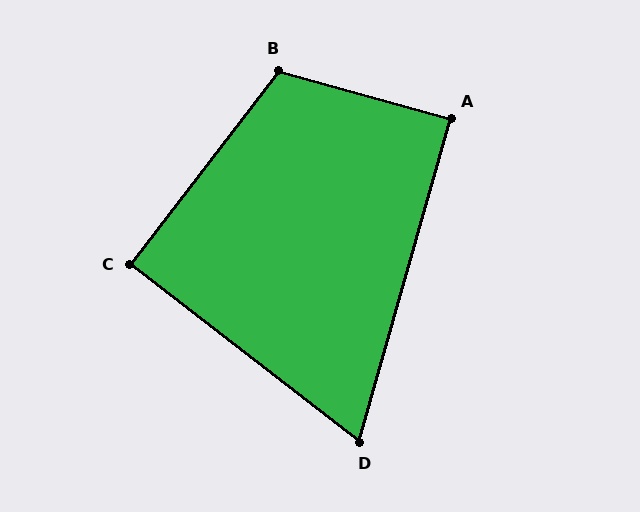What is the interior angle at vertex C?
Approximately 90 degrees (approximately right).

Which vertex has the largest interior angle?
B, at approximately 112 degrees.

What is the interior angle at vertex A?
Approximately 90 degrees (approximately right).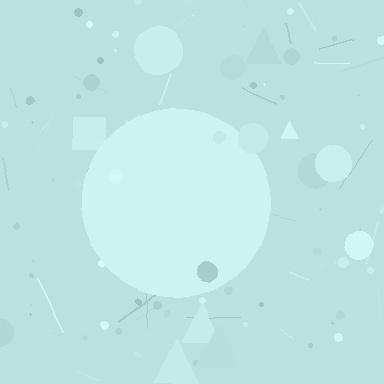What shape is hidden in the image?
A circle is hidden in the image.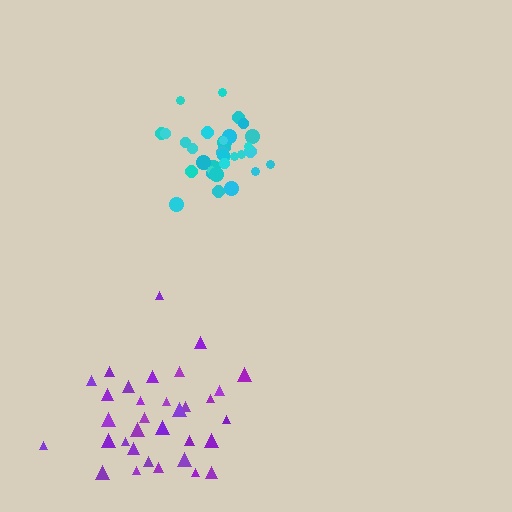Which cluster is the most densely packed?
Cyan.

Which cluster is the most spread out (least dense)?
Purple.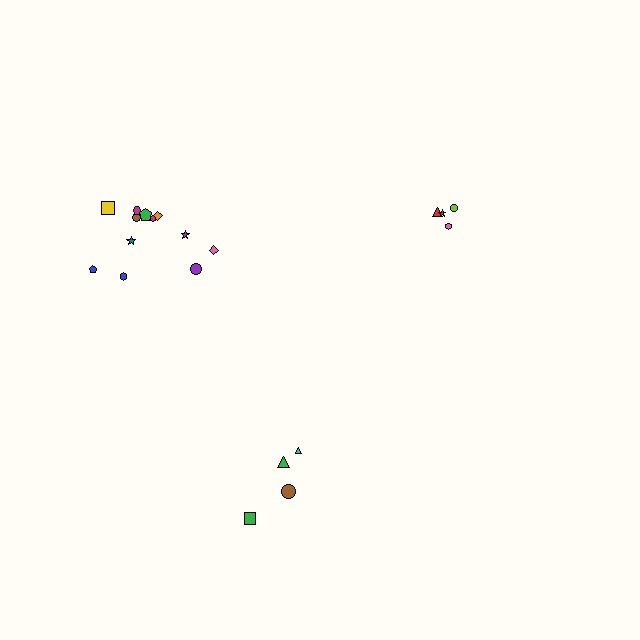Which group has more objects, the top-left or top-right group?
The top-left group.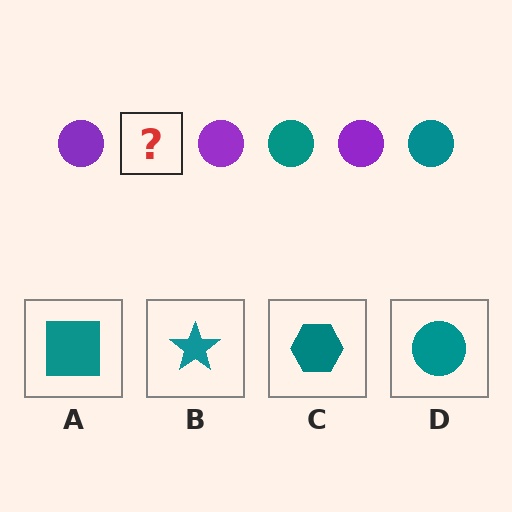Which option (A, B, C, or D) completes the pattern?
D.